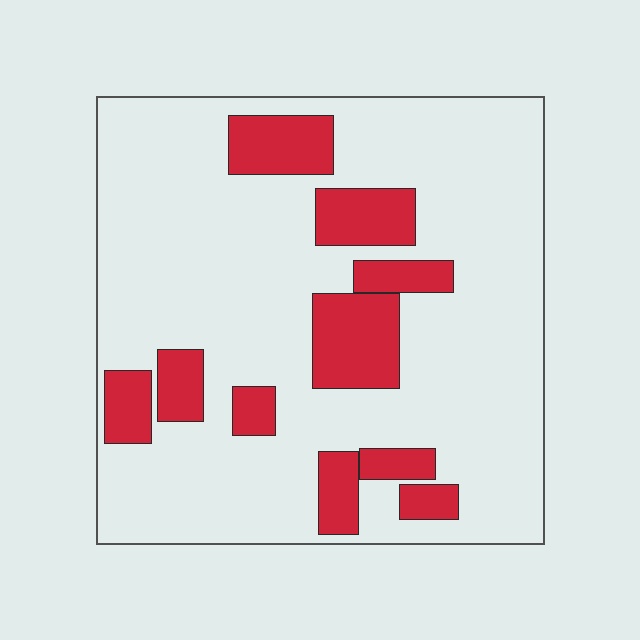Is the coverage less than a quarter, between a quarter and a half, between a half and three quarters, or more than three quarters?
Less than a quarter.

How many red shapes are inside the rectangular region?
10.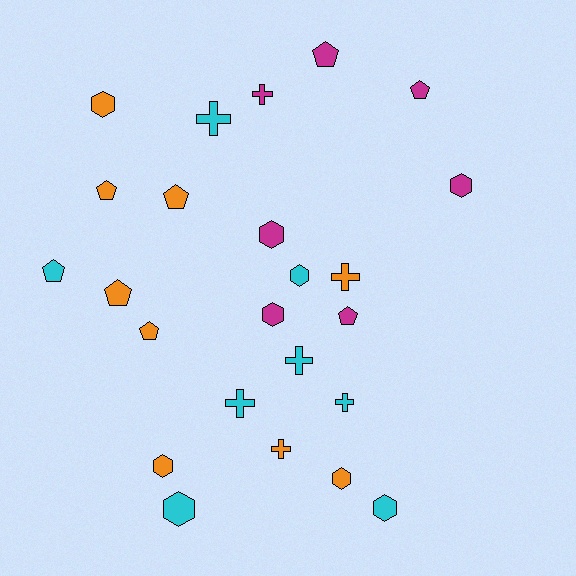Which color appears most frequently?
Orange, with 9 objects.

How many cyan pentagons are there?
There is 1 cyan pentagon.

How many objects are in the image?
There are 24 objects.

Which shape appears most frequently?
Hexagon, with 9 objects.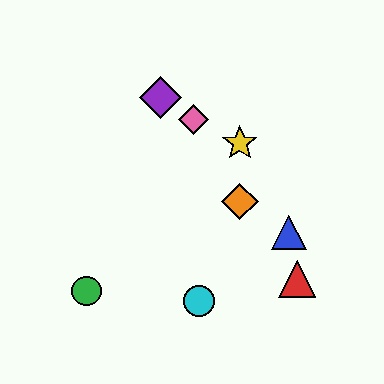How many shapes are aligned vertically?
2 shapes (the yellow star, the orange diamond) are aligned vertically.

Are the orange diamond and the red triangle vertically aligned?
No, the orange diamond is at x≈240 and the red triangle is at x≈297.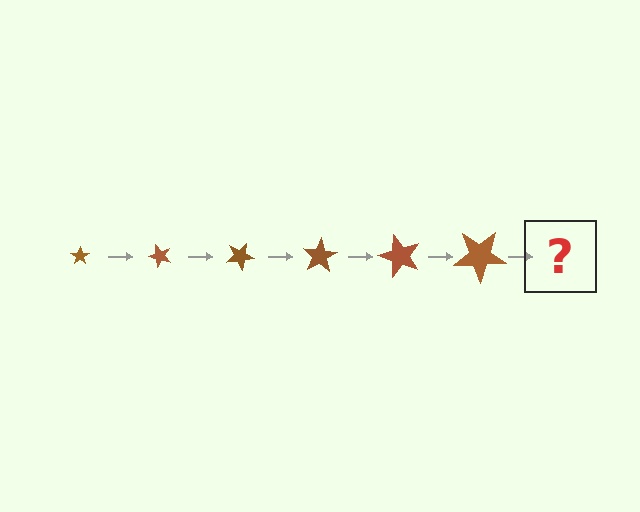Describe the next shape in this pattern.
It should be a star, larger than the previous one and rotated 300 degrees from the start.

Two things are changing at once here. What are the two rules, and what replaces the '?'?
The two rules are that the star grows larger each step and it rotates 50 degrees each step. The '?' should be a star, larger than the previous one and rotated 300 degrees from the start.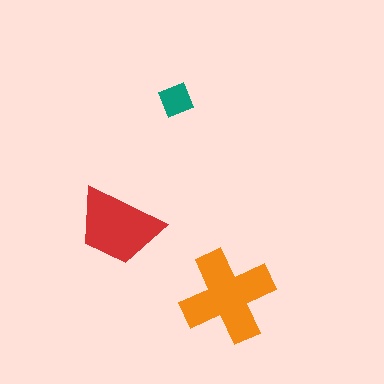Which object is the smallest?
The teal diamond.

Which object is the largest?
The orange cross.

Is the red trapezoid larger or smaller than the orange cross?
Smaller.